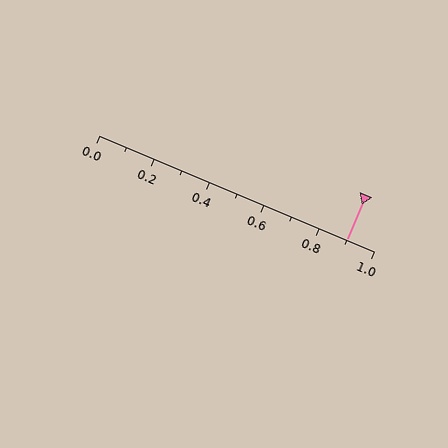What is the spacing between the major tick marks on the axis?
The major ticks are spaced 0.2 apart.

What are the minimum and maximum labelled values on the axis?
The axis runs from 0.0 to 1.0.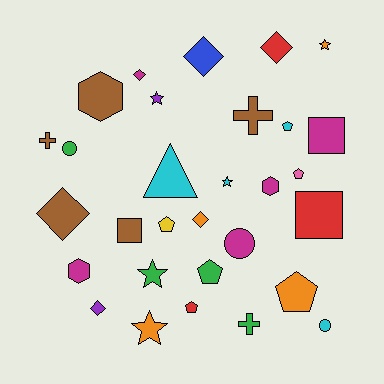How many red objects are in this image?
There are 3 red objects.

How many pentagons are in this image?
There are 6 pentagons.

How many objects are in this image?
There are 30 objects.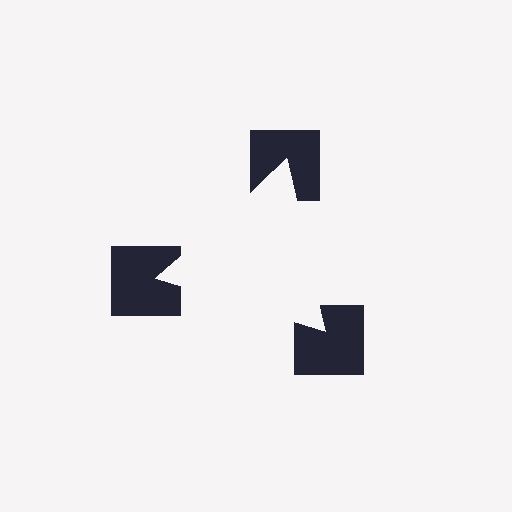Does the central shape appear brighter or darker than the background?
It typically appears slightly brighter than the background, even though no actual brightness change is drawn.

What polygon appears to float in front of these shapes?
An illusory triangle — its edges are inferred from the aligned wedge cuts in the notched squares, not physically drawn.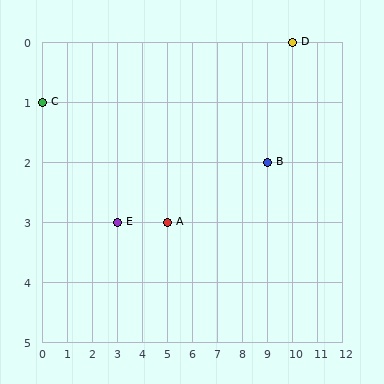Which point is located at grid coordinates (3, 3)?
Point E is at (3, 3).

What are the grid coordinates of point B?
Point B is at grid coordinates (9, 2).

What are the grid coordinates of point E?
Point E is at grid coordinates (3, 3).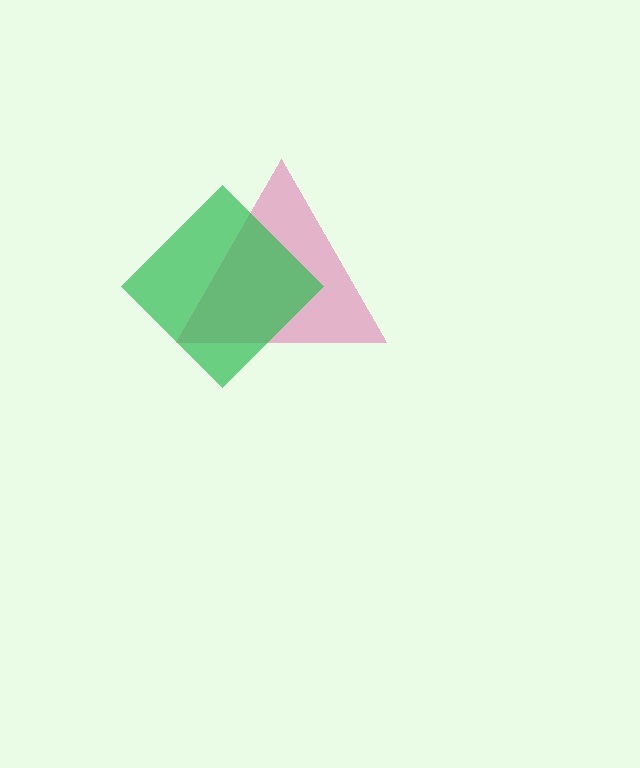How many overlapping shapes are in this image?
There are 2 overlapping shapes in the image.